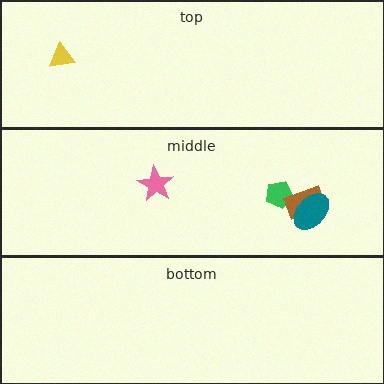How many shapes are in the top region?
1.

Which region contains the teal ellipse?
The middle region.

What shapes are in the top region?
The yellow triangle.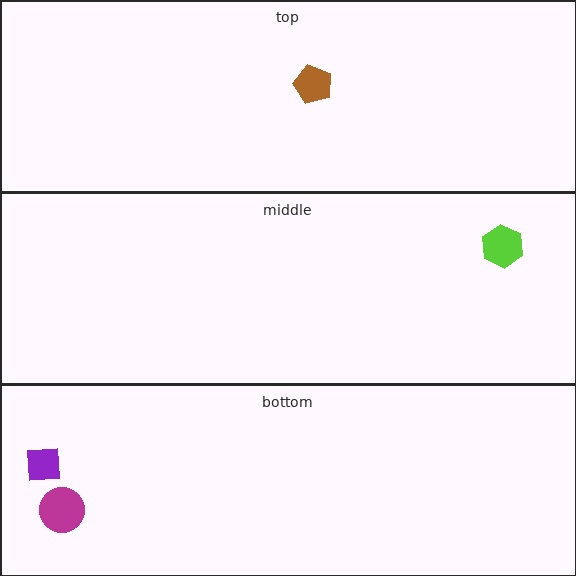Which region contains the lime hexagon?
The middle region.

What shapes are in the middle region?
The lime hexagon.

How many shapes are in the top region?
1.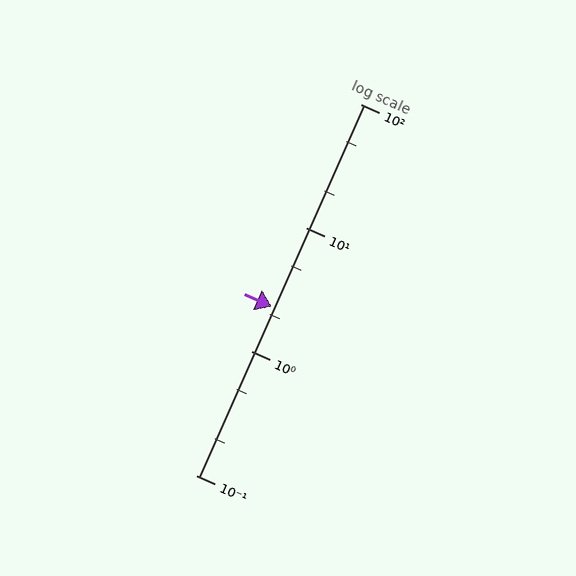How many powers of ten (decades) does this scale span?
The scale spans 3 decades, from 0.1 to 100.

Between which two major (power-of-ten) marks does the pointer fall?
The pointer is between 1 and 10.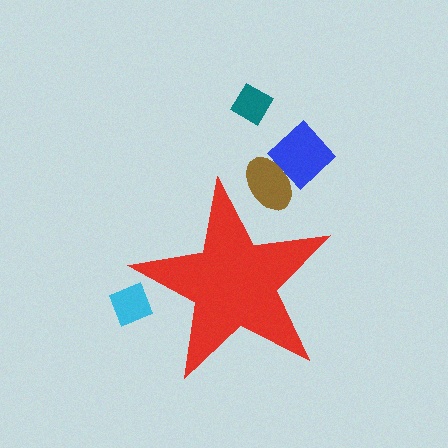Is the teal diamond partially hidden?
No, the teal diamond is fully visible.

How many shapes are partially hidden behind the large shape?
2 shapes are partially hidden.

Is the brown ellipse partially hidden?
Yes, the brown ellipse is partially hidden behind the red star.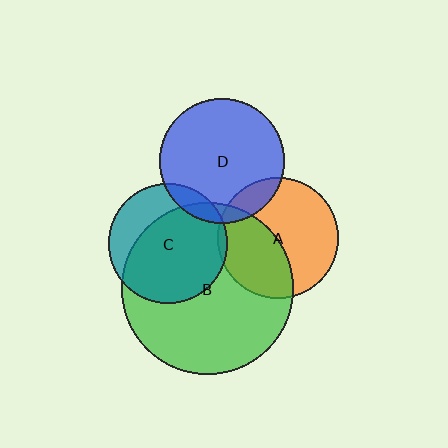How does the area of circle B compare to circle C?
Approximately 2.1 times.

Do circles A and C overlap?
Yes.